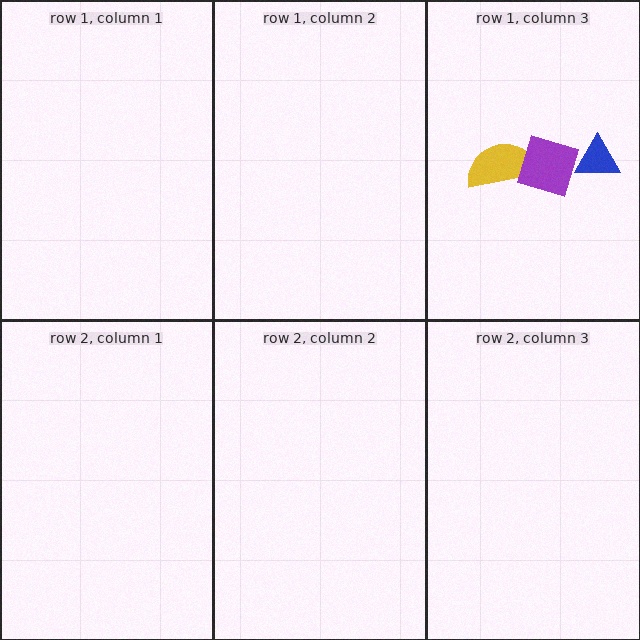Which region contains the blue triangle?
The row 1, column 3 region.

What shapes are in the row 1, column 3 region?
The yellow semicircle, the blue triangle, the purple square.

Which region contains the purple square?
The row 1, column 3 region.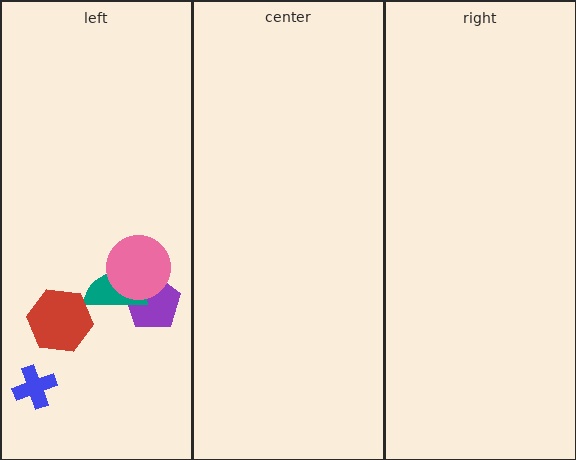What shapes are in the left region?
The purple pentagon, the teal semicircle, the blue cross, the pink circle, the red hexagon.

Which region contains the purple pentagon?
The left region.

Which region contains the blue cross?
The left region.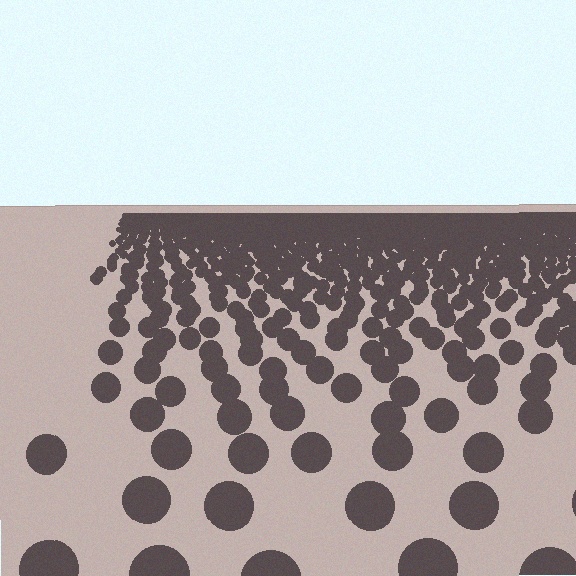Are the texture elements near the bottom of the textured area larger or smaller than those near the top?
Larger. Near the bottom, elements are closer to the viewer and appear at a bigger on-screen size.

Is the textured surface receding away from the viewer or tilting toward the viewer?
The surface is receding away from the viewer. Texture elements get smaller and denser toward the top.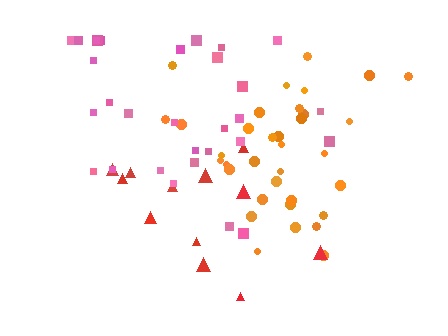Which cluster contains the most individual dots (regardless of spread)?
Orange (35).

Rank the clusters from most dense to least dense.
orange, pink, red.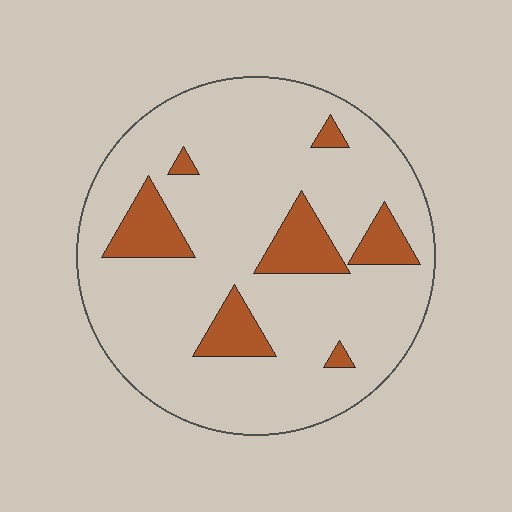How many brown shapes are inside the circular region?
7.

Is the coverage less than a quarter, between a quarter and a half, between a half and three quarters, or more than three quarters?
Less than a quarter.